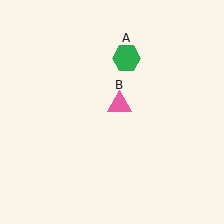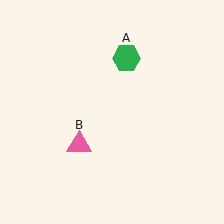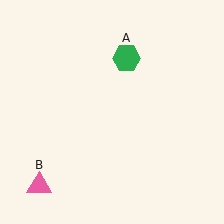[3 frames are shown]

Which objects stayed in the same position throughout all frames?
Green hexagon (object A) remained stationary.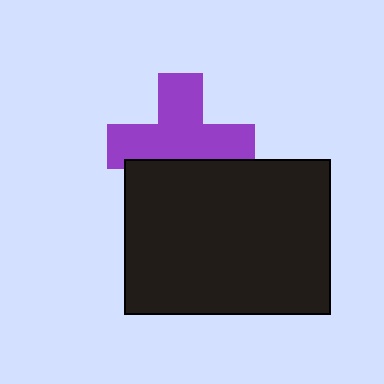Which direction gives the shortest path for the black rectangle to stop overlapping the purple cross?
Moving down gives the shortest separation.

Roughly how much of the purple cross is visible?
Most of it is visible (roughly 68%).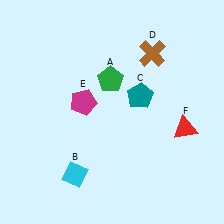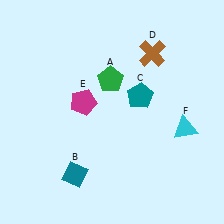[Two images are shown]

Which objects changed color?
B changed from cyan to teal. F changed from red to cyan.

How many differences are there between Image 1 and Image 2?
There are 2 differences between the two images.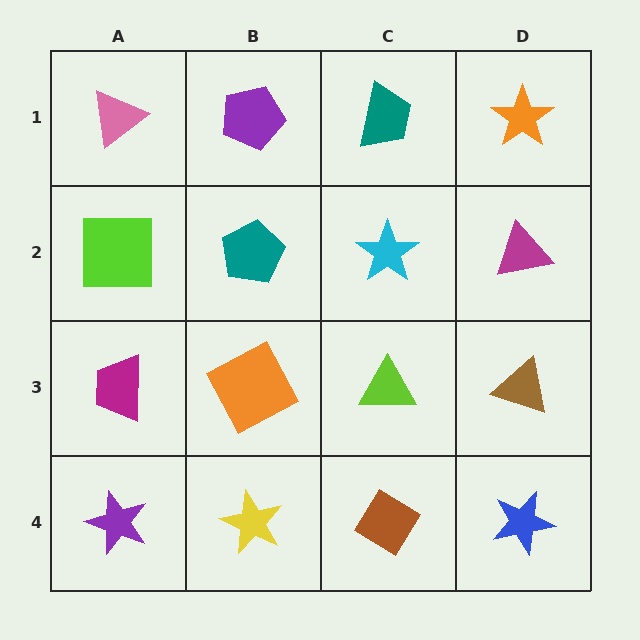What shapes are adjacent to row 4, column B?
An orange square (row 3, column B), a purple star (row 4, column A), a brown diamond (row 4, column C).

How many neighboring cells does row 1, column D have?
2.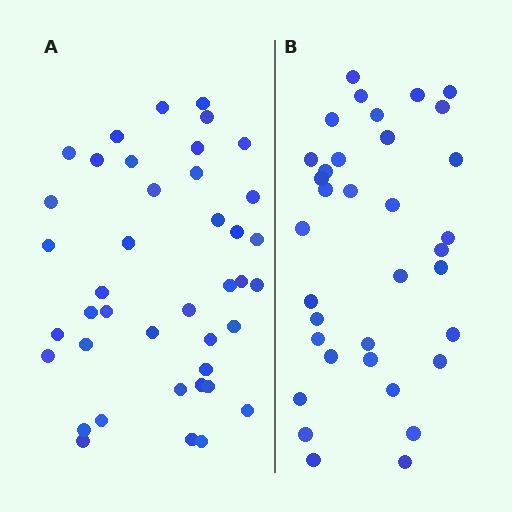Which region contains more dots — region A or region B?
Region A (the left region) has more dots.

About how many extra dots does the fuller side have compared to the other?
Region A has about 6 more dots than region B.